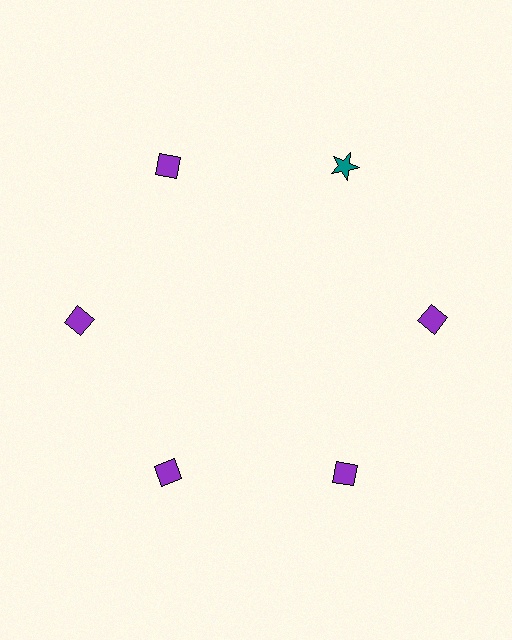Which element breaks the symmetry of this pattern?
The teal star at roughly the 1 o'clock position breaks the symmetry. All other shapes are purple diamonds.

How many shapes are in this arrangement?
There are 6 shapes arranged in a ring pattern.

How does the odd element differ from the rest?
It differs in both color (teal instead of purple) and shape (star instead of diamond).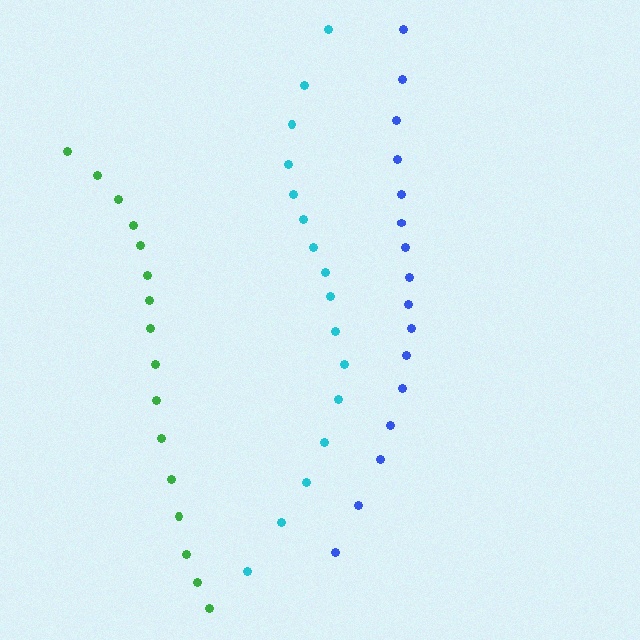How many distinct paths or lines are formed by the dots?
There are 3 distinct paths.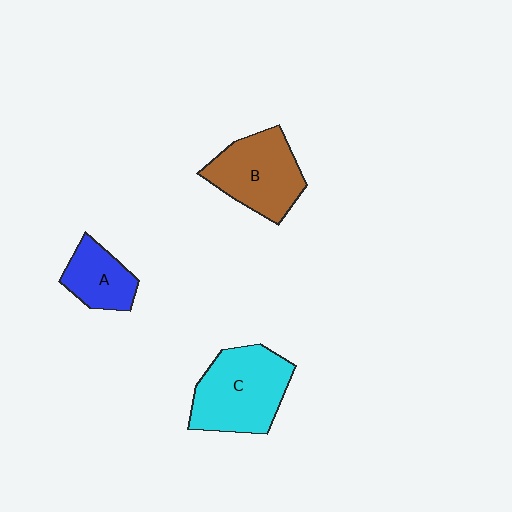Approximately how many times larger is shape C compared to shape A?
Approximately 1.8 times.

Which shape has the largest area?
Shape C (cyan).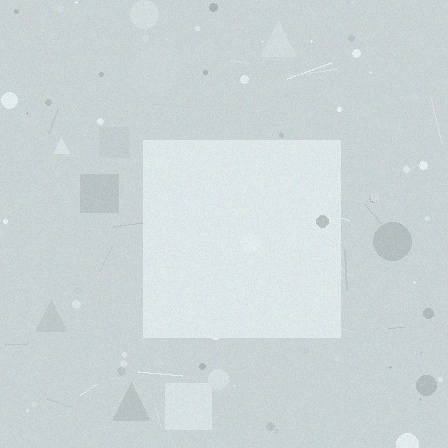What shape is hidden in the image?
A square is hidden in the image.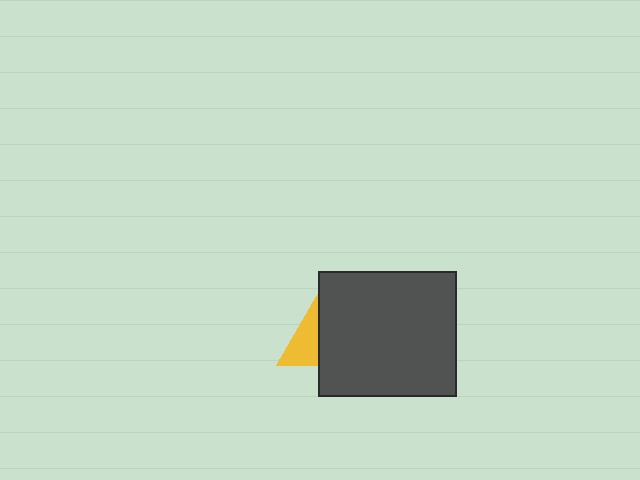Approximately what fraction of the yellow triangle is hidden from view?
Roughly 57% of the yellow triangle is hidden behind the dark gray rectangle.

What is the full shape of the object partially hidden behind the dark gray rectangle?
The partially hidden object is a yellow triangle.